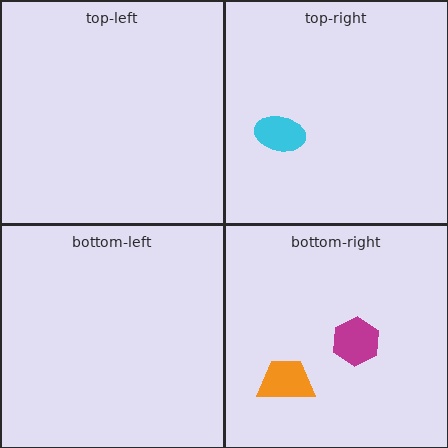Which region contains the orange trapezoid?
The bottom-right region.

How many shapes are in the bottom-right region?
2.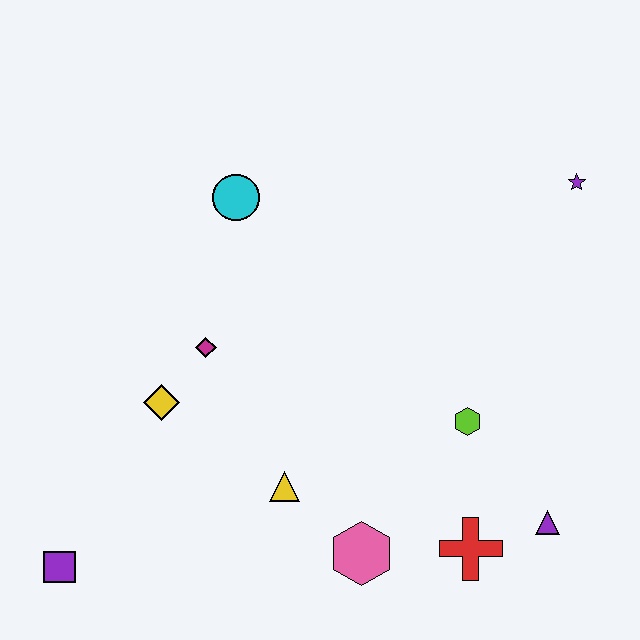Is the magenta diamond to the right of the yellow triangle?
No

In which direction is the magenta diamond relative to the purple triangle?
The magenta diamond is to the left of the purple triangle.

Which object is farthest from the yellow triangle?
The purple star is farthest from the yellow triangle.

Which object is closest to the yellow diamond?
The magenta diamond is closest to the yellow diamond.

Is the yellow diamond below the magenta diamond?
Yes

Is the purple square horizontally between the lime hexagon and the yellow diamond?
No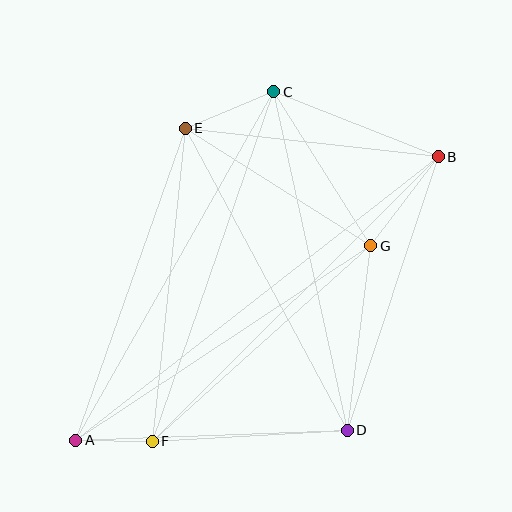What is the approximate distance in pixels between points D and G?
The distance between D and G is approximately 186 pixels.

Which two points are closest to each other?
Points A and F are closest to each other.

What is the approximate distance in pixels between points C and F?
The distance between C and F is approximately 370 pixels.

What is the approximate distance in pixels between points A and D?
The distance between A and D is approximately 272 pixels.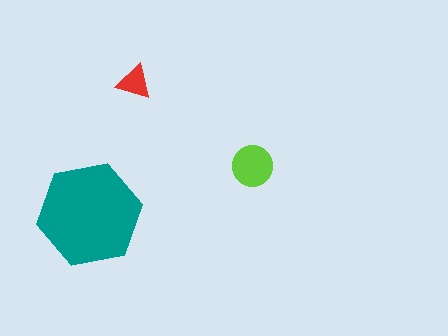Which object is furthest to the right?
The lime circle is rightmost.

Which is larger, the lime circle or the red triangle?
The lime circle.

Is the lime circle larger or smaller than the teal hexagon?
Smaller.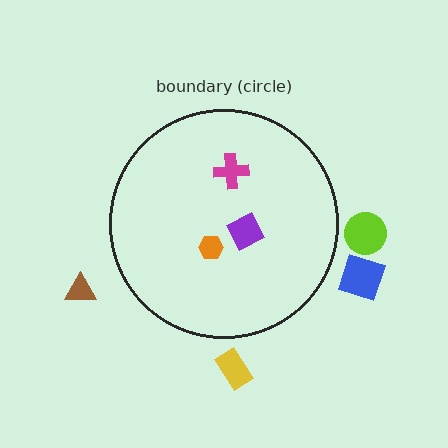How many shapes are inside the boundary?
3 inside, 4 outside.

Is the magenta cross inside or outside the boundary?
Inside.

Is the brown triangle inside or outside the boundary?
Outside.